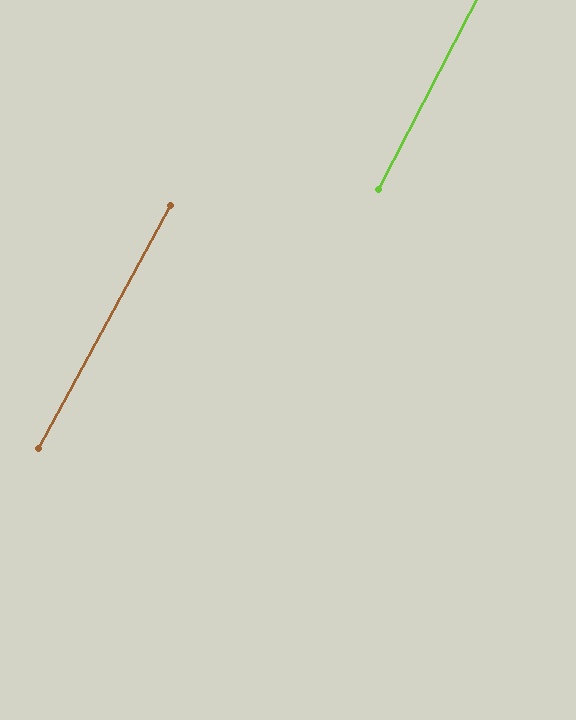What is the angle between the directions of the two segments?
Approximately 1 degree.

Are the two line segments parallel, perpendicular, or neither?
Parallel — their directions differ by only 1.1°.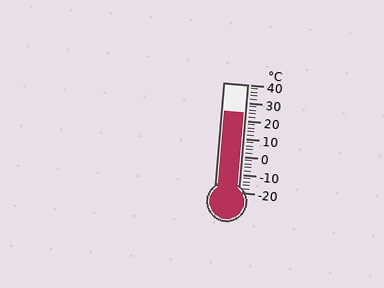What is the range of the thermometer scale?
The thermometer scale ranges from -20°C to 40°C.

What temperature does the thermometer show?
The thermometer shows approximately 24°C.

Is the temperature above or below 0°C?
The temperature is above 0°C.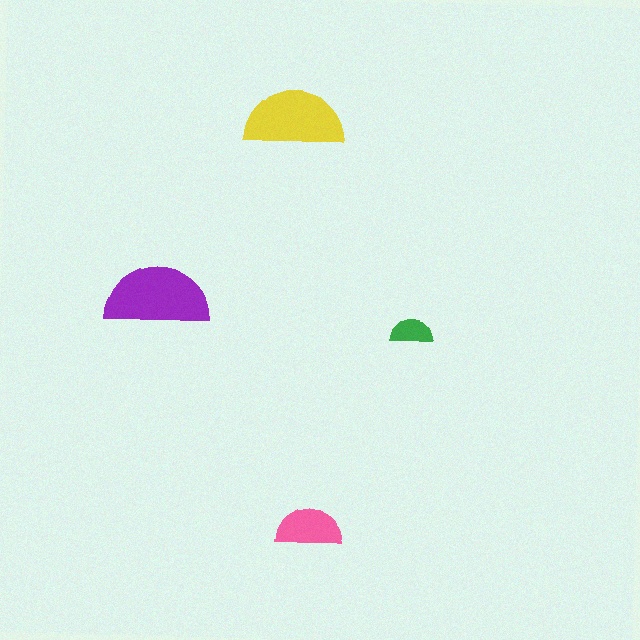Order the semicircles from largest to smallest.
the purple one, the yellow one, the pink one, the green one.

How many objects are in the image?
There are 4 objects in the image.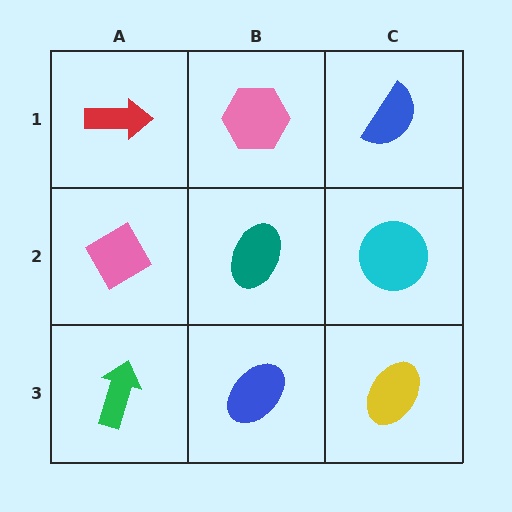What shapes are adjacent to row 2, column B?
A pink hexagon (row 1, column B), a blue ellipse (row 3, column B), a pink diamond (row 2, column A), a cyan circle (row 2, column C).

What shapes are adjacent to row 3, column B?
A teal ellipse (row 2, column B), a green arrow (row 3, column A), a yellow ellipse (row 3, column C).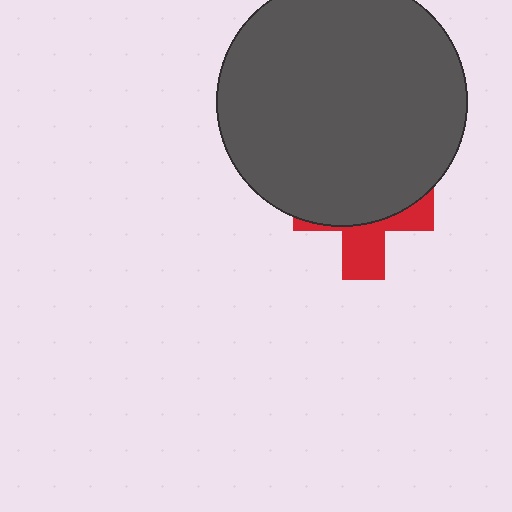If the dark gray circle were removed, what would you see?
You would see the complete red cross.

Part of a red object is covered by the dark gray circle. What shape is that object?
It is a cross.